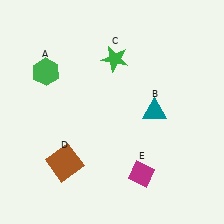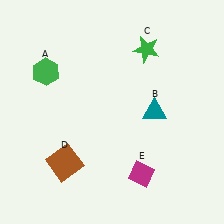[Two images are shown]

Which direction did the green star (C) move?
The green star (C) moved right.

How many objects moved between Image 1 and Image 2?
1 object moved between the two images.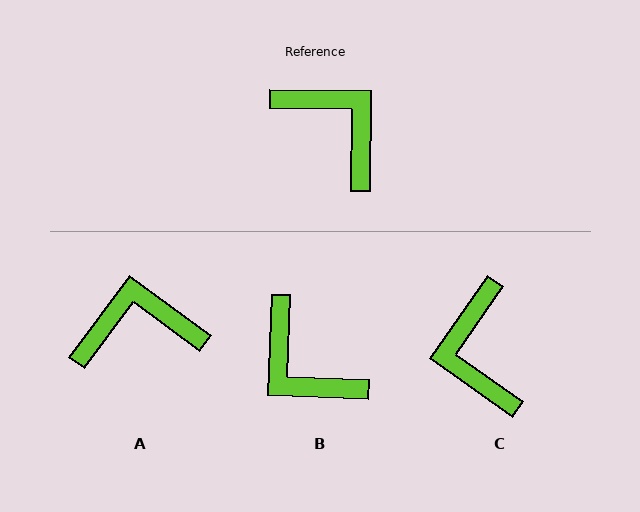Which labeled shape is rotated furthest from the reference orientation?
B, about 179 degrees away.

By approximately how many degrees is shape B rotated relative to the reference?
Approximately 179 degrees counter-clockwise.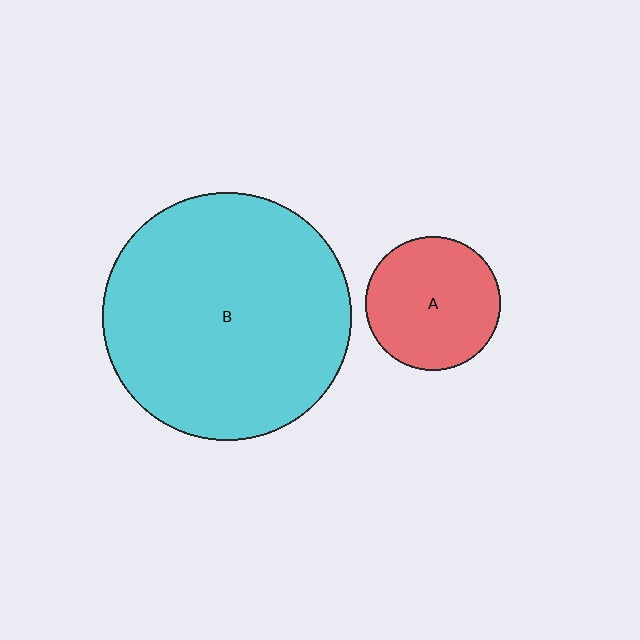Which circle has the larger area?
Circle B (cyan).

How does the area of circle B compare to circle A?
Approximately 3.4 times.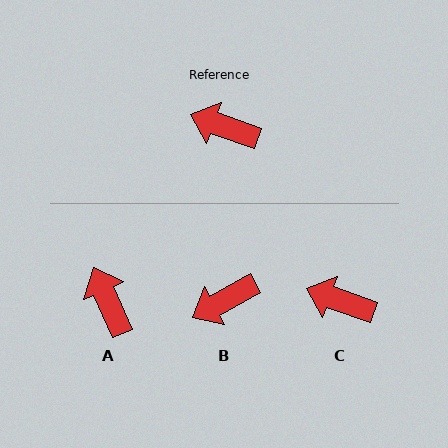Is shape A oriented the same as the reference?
No, it is off by about 46 degrees.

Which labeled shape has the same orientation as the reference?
C.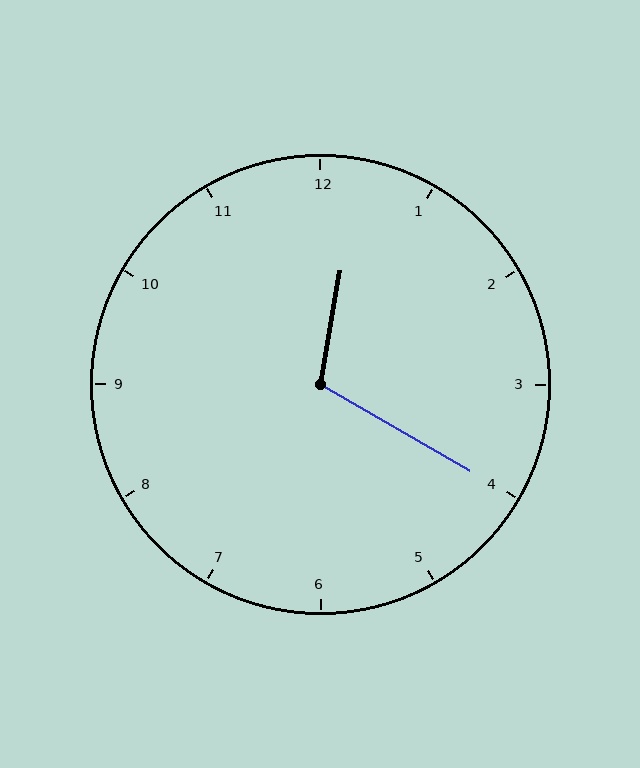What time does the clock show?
12:20.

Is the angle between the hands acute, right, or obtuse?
It is obtuse.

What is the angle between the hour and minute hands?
Approximately 110 degrees.